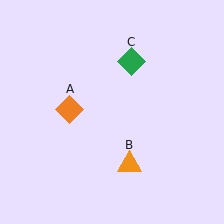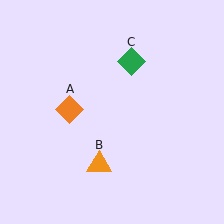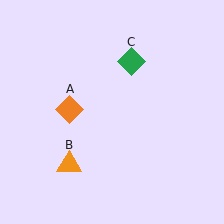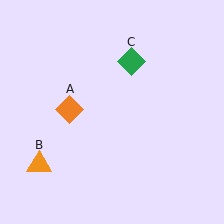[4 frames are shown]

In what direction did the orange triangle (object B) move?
The orange triangle (object B) moved left.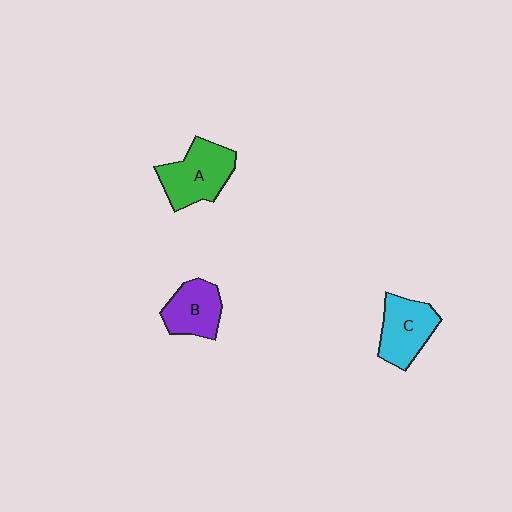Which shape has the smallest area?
Shape B (purple).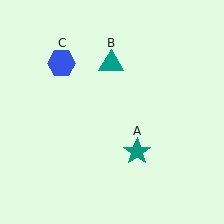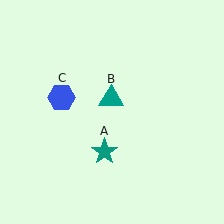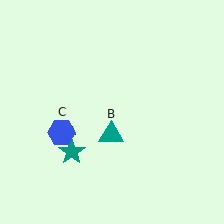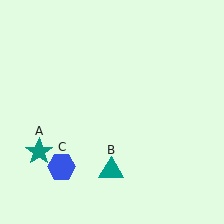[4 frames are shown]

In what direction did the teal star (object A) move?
The teal star (object A) moved left.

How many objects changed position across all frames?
3 objects changed position: teal star (object A), teal triangle (object B), blue hexagon (object C).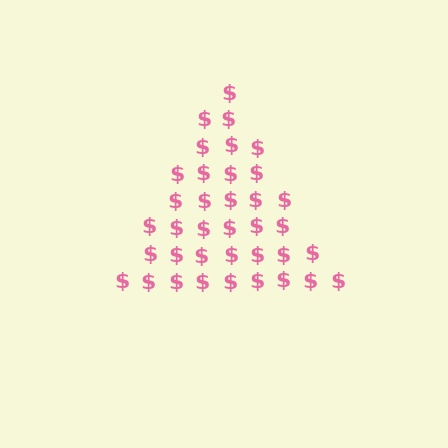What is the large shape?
The large shape is a triangle.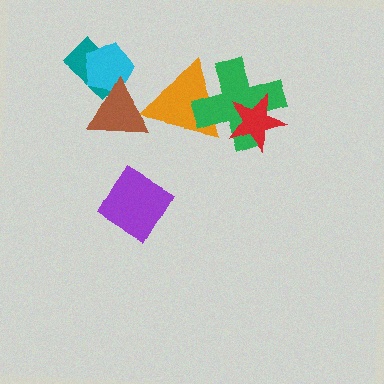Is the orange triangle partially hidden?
Yes, it is partially covered by another shape.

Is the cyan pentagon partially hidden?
Yes, it is partially covered by another shape.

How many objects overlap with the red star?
1 object overlaps with the red star.